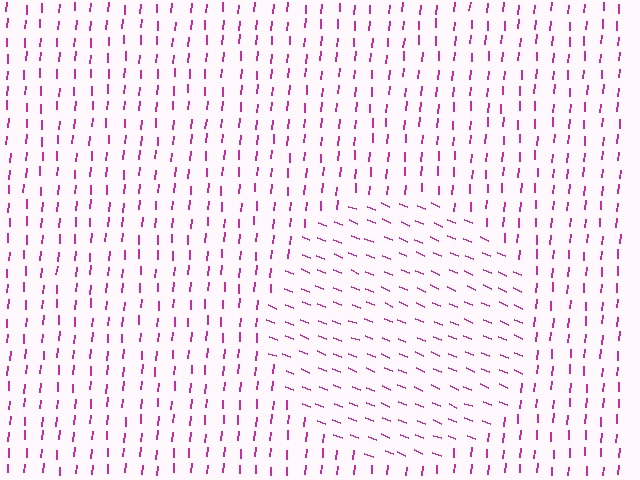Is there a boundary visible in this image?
Yes, there is a texture boundary formed by a change in line orientation.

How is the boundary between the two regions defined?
The boundary is defined purely by a change in line orientation (approximately 72 degrees difference). All lines are the same color and thickness.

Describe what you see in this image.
The image is filled with small magenta line segments. A circle region in the image has lines oriented differently from the surrounding lines, creating a visible texture boundary.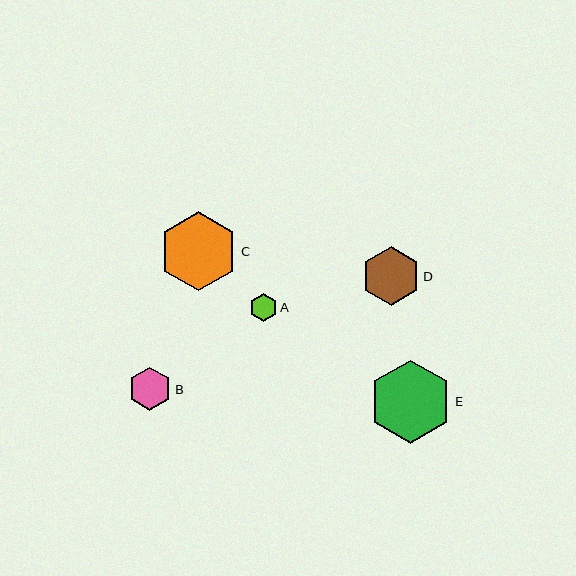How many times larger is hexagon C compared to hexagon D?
Hexagon C is approximately 1.4 times the size of hexagon D.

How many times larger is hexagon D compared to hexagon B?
Hexagon D is approximately 1.3 times the size of hexagon B.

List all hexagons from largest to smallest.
From largest to smallest: E, C, D, B, A.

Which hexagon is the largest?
Hexagon E is the largest with a size of approximately 83 pixels.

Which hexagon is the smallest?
Hexagon A is the smallest with a size of approximately 28 pixels.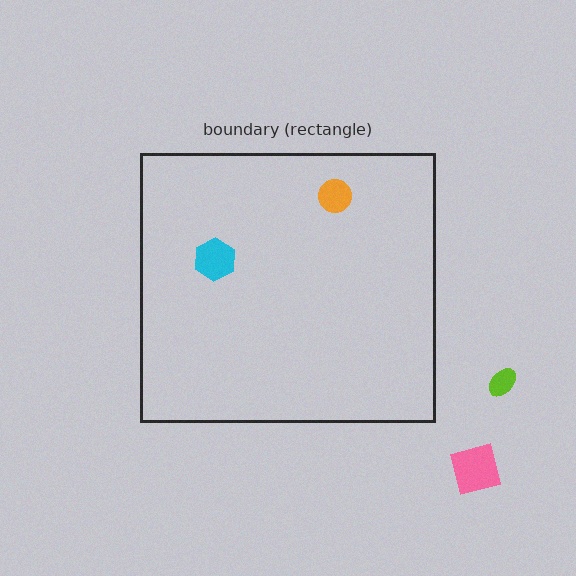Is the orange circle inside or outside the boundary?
Inside.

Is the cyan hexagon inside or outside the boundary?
Inside.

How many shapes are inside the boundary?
2 inside, 2 outside.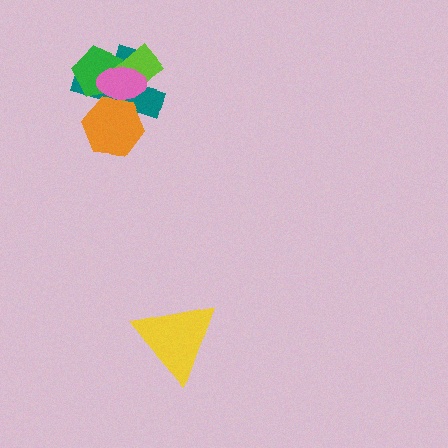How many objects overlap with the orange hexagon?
2 objects overlap with the orange hexagon.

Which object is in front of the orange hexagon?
The pink ellipse is in front of the orange hexagon.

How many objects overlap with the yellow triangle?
0 objects overlap with the yellow triangle.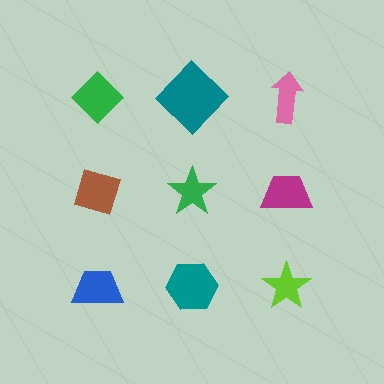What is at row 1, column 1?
A green diamond.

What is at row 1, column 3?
A pink arrow.